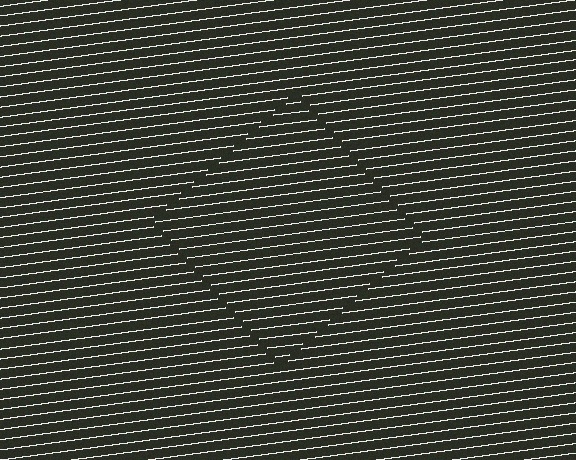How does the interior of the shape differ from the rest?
The interior of the shape contains the same grating, shifted by half a period — the contour is defined by the phase discontinuity where line-ends from the inner and outer gratings abut.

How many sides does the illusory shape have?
4 sides — the line-ends trace a square.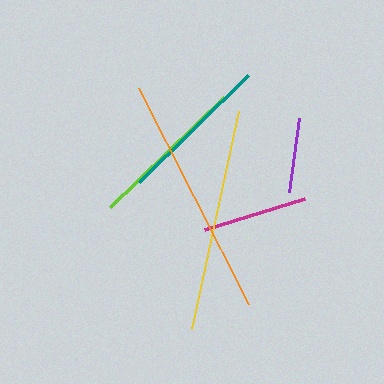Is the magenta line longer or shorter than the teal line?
The teal line is longer than the magenta line.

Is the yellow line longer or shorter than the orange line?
The orange line is longer than the yellow line.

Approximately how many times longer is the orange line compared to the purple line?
The orange line is approximately 3.3 times the length of the purple line.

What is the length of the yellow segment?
The yellow segment is approximately 223 pixels long.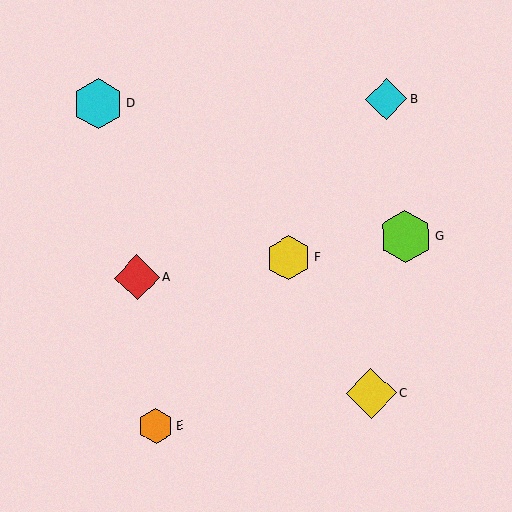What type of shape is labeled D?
Shape D is a cyan hexagon.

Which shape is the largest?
The lime hexagon (labeled G) is the largest.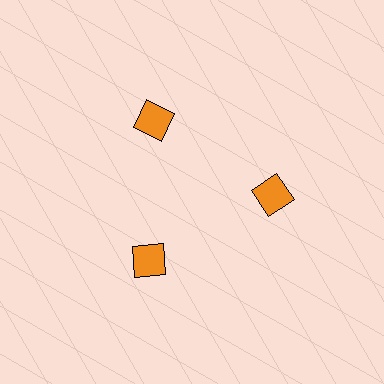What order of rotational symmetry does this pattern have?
This pattern has 3-fold rotational symmetry.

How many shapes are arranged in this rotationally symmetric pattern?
There are 3 shapes, arranged in 3 groups of 1.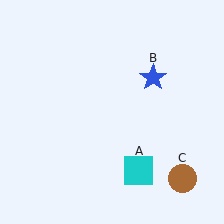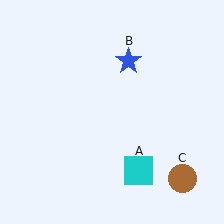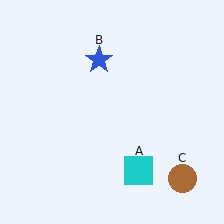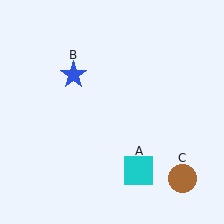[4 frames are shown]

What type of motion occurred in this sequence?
The blue star (object B) rotated counterclockwise around the center of the scene.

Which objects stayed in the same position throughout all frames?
Cyan square (object A) and brown circle (object C) remained stationary.